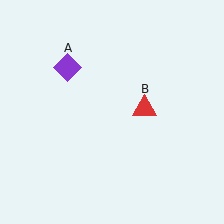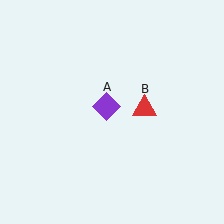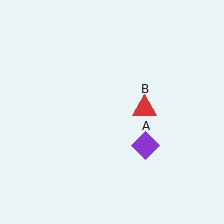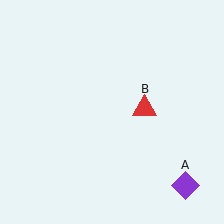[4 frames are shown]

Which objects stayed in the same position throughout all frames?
Red triangle (object B) remained stationary.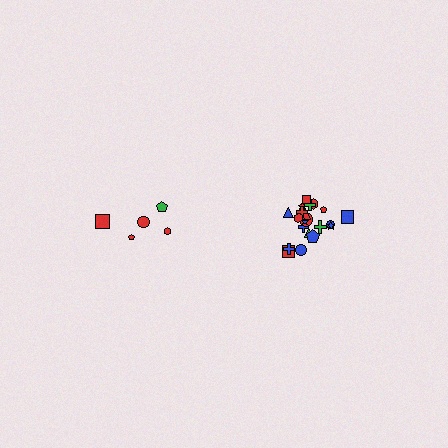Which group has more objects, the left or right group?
The right group.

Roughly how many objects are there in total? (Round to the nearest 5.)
Roughly 25 objects in total.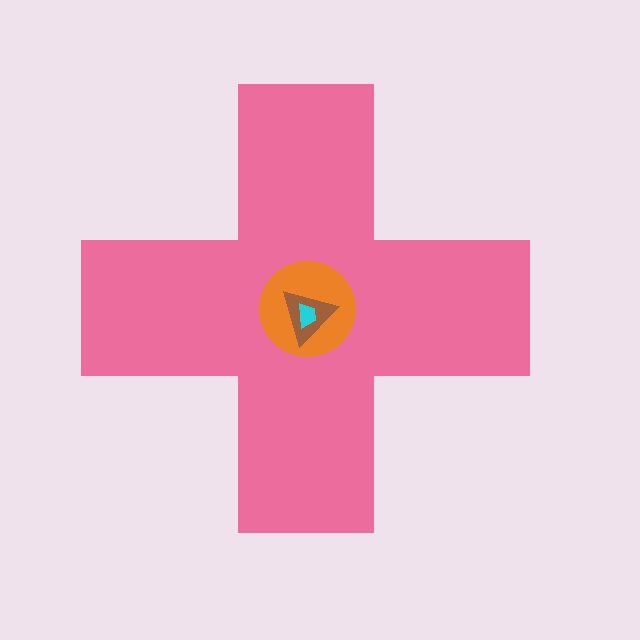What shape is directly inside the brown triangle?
The cyan trapezoid.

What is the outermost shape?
The pink cross.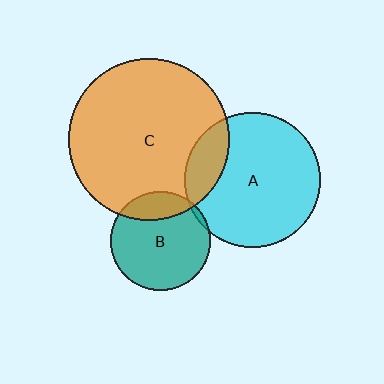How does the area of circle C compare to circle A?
Approximately 1.4 times.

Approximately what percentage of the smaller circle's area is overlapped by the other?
Approximately 15%.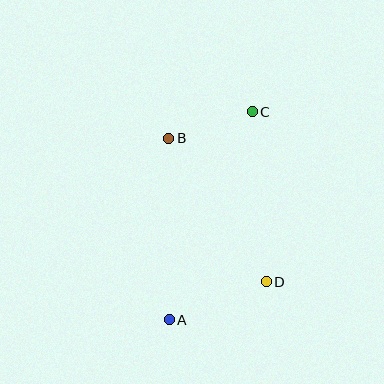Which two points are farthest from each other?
Points A and C are farthest from each other.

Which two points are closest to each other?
Points B and C are closest to each other.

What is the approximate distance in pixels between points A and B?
The distance between A and B is approximately 182 pixels.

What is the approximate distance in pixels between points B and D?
The distance between B and D is approximately 174 pixels.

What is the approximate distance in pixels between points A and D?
The distance between A and D is approximately 104 pixels.